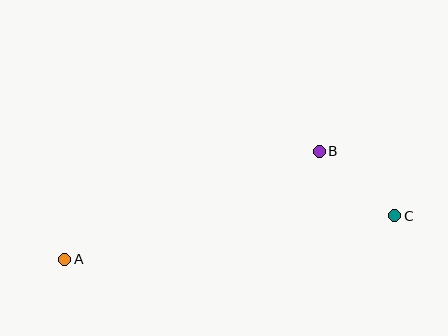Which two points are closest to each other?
Points B and C are closest to each other.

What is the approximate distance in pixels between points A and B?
The distance between A and B is approximately 276 pixels.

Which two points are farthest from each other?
Points A and C are farthest from each other.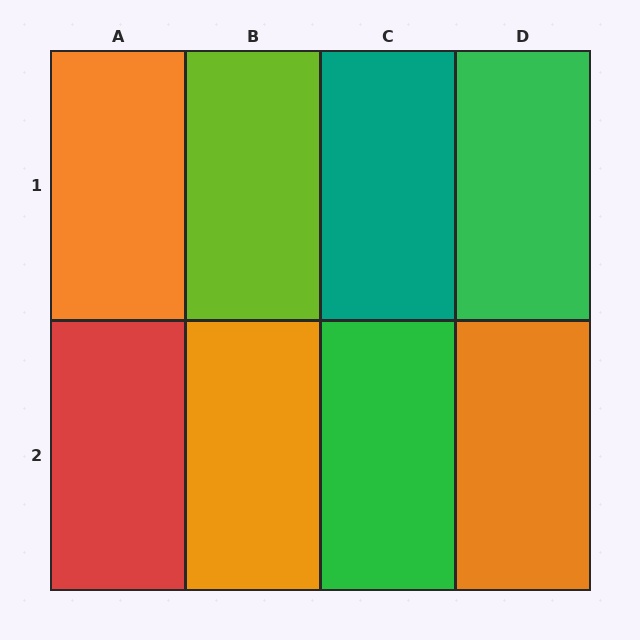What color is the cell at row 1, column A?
Orange.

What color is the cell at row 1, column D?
Green.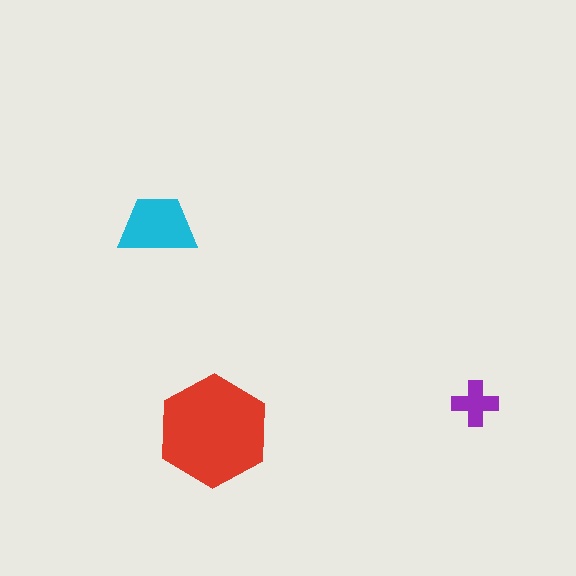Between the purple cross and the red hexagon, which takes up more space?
The red hexagon.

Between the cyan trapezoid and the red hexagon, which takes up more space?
The red hexagon.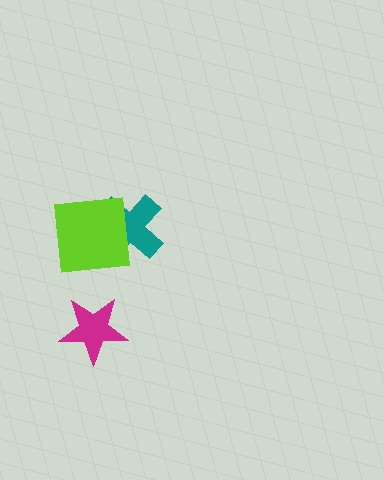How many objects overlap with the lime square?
1 object overlaps with the lime square.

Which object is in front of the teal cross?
The lime square is in front of the teal cross.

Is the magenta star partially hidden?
No, no other shape covers it.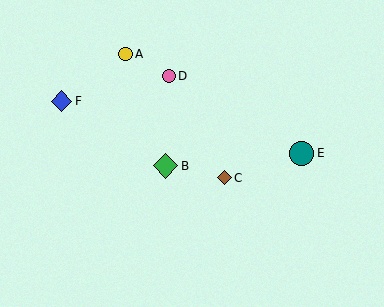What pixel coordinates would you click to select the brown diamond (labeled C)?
Click at (224, 178) to select the brown diamond C.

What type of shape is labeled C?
Shape C is a brown diamond.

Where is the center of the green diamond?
The center of the green diamond is at (166, 166).